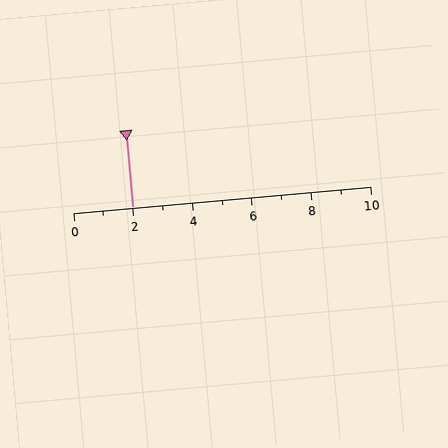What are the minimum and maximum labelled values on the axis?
The axis runs from 0 to 10.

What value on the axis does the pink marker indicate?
The marker indicates approximately 2.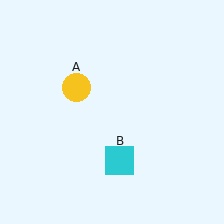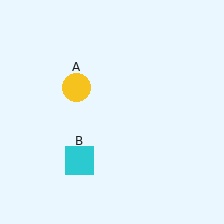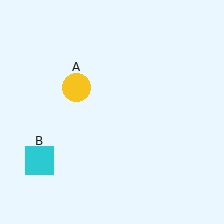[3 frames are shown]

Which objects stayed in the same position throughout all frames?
Yellow circle (object A) remained stationary.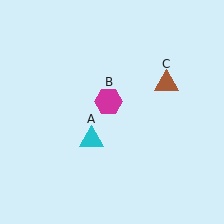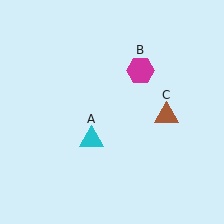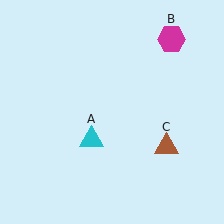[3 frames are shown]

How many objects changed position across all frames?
2 objects changed position: magenta hexagon (object B), brown triangle (object C).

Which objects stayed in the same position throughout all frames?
Cyan triangle (object A) remained stationary.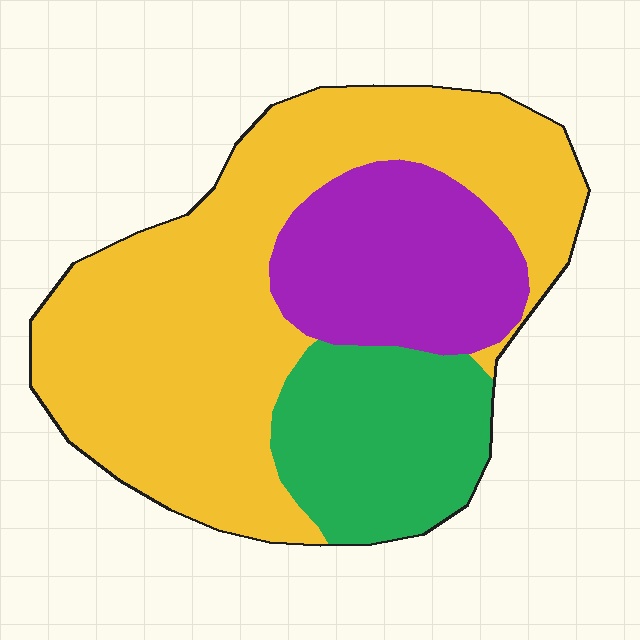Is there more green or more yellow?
Yellow.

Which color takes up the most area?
Yellow, at roughly 60%.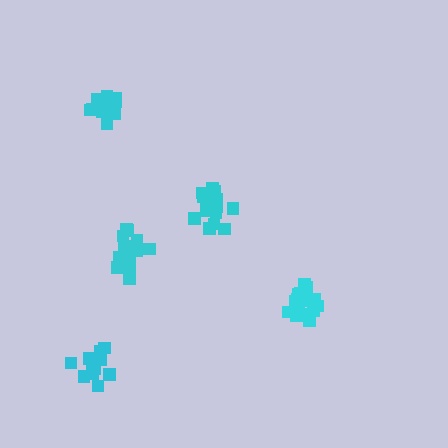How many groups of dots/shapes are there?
There are 5 groups.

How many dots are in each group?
Group 1: 13 dots, Group 2: 17 dots, Group 3: 19 dots, Group 4: 18 dots, Group 5: 19 dots (86 total).